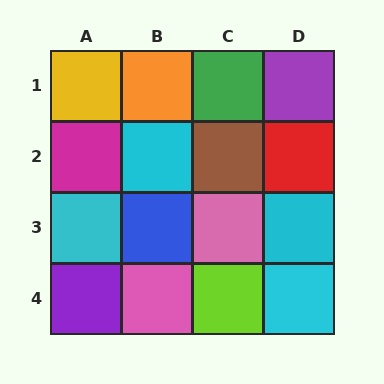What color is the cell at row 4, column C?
Lime.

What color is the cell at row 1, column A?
Yellow.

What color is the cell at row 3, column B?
Blue.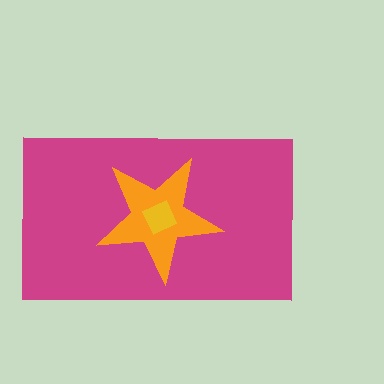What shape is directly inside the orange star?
The yellow square.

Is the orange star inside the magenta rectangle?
Yes.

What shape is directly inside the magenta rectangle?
The orange star.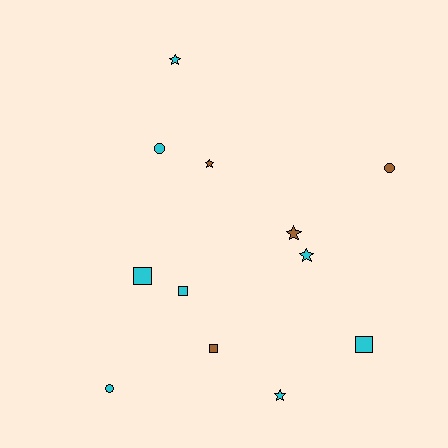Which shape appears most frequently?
Star, with 5 objects.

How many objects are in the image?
There are 12 objects.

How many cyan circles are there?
There are 2 cyan circles.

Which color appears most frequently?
Cyan, with 8 objects.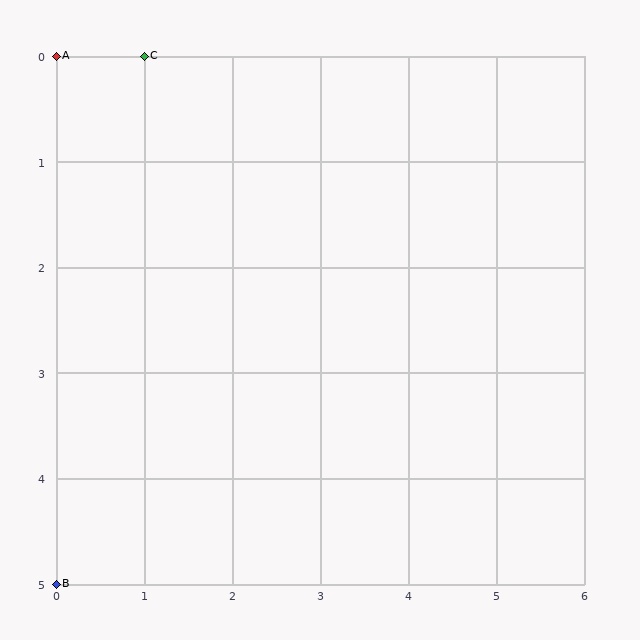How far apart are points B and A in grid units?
Points B and A are 5 rows apart.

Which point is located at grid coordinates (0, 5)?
Point B is at (0, 5).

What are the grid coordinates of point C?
Point C is at grid coordinates (1, 0).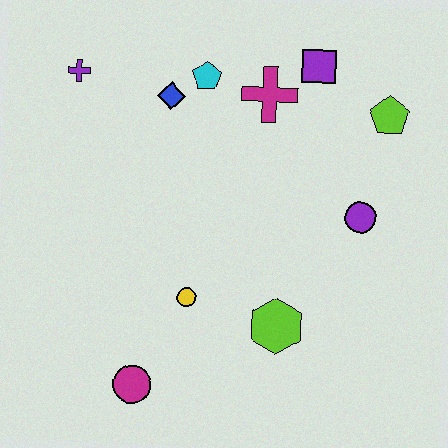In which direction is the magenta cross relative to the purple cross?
The magenta cross is to the right of the purple cross.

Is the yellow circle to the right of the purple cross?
Yes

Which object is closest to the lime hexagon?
The yellow circle is closest to the lime hexagon.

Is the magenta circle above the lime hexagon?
No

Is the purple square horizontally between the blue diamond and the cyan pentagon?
No